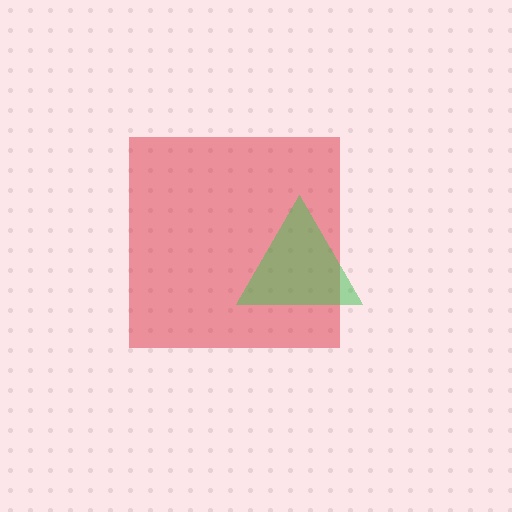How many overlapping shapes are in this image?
There are 2 overlapping shapes in the image.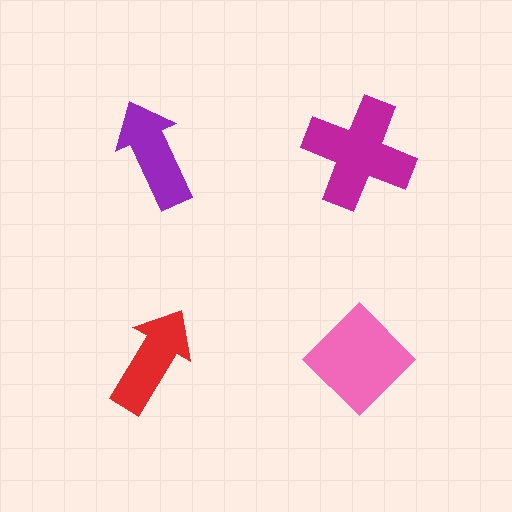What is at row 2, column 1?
A red arrow.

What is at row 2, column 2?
A pink diamond.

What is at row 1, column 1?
A purple arrow.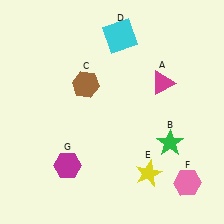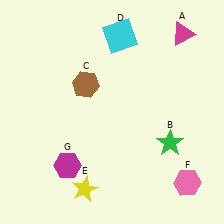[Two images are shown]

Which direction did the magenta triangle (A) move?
The magenta triangle (A) moved up.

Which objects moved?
The objects that moved are: the magenta triangle (A), the yellow star (E).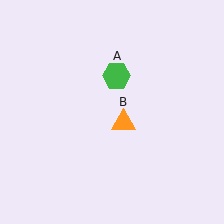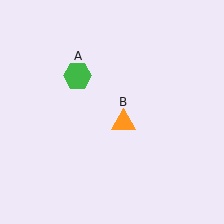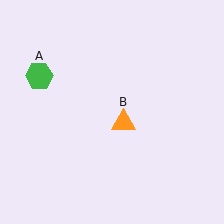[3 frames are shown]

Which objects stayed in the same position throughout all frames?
Orange triangle (object B) remained stationary.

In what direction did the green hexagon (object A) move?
The green hexagon (object A) moved left.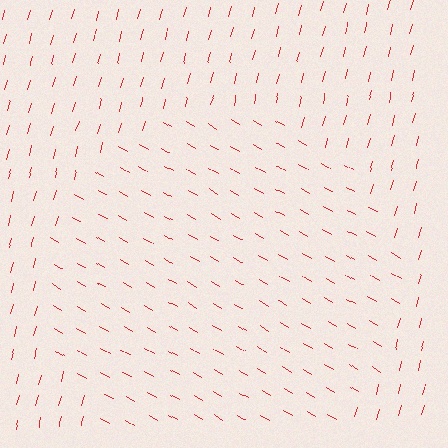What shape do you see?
I see a circle.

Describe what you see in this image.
The image is filled with small red line segments. A circle region in the image has lines oriented differently from the surrounding lines, creating a visible texture boundary.